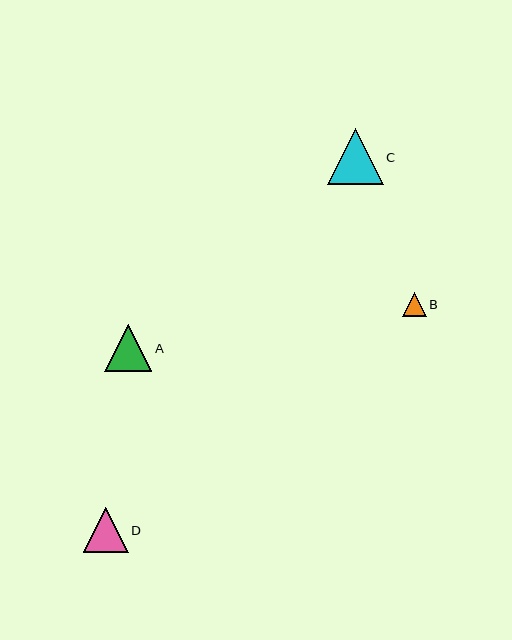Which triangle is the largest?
Triangle C is the largest with a size of approximately 56 pixels.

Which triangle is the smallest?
Triangle B is the smallest with a size of approximately 24 pixels.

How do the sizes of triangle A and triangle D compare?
Triangle A and triangle D are approximately the same size.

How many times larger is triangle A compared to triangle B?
Triangle A is approximately 2.0 times the size of triangle B.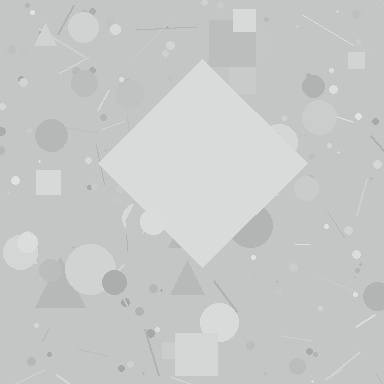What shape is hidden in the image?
A diamond is hidden in the image.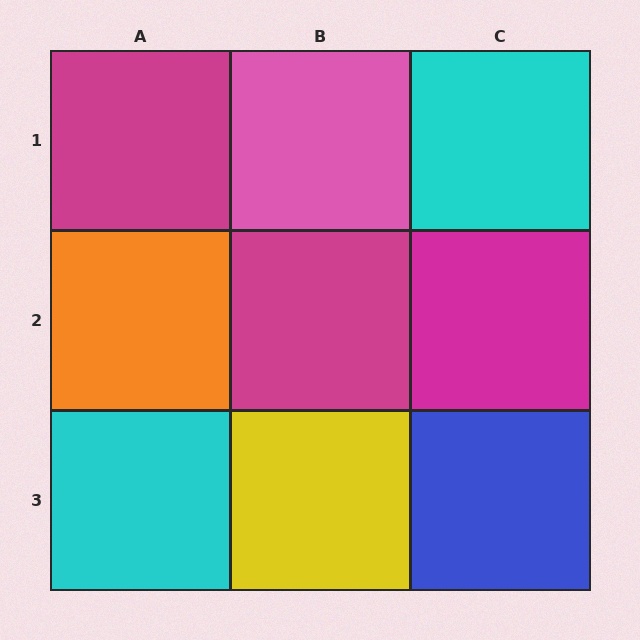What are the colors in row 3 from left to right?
Cyan, yellow, blue.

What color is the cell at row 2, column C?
Magenta.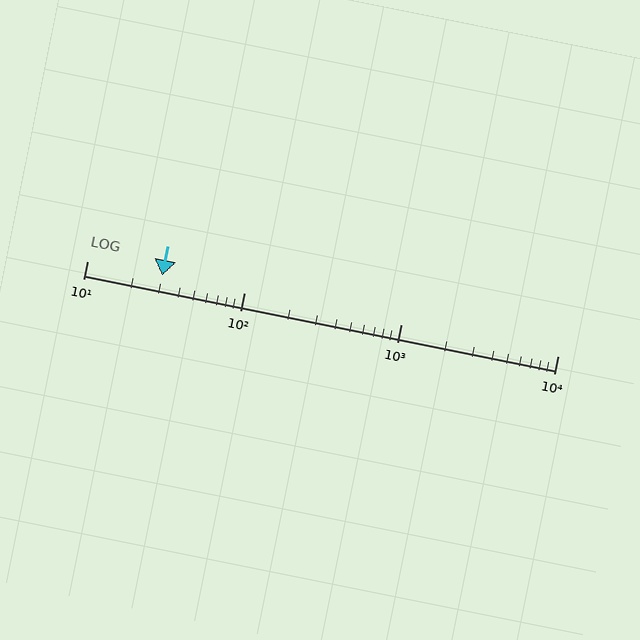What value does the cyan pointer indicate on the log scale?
The pointer indicates approximately 30.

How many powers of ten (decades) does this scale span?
The scale spans 3 decades, from 10 to 10000.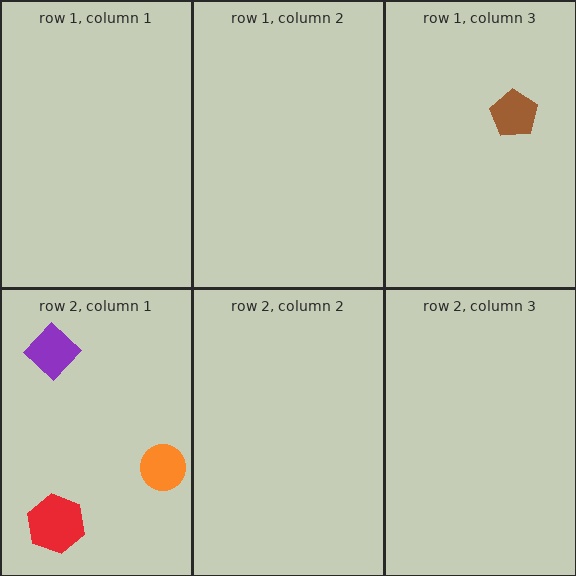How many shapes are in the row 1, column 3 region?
1.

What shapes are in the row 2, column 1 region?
The purple diamond, the orange circle, the red hexagon.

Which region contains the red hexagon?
The row 2, column 1 region.